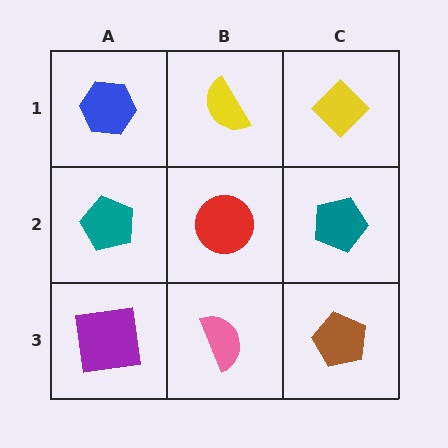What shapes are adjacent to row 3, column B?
A red circle (row 2, column B), a purple square (row 3, column A), a brown pentagon (row 3, column C).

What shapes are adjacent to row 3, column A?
A teal pentagon (row 2, column A), a pink semicircle (row 3, column B).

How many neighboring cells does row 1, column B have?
3.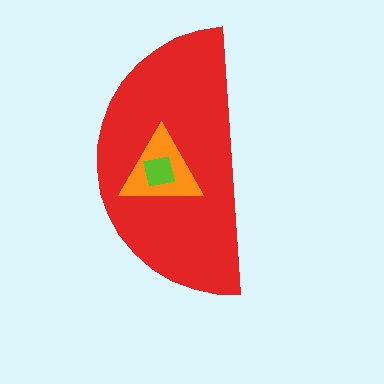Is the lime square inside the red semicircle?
Yes.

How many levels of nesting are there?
3.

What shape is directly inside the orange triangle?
The lime square.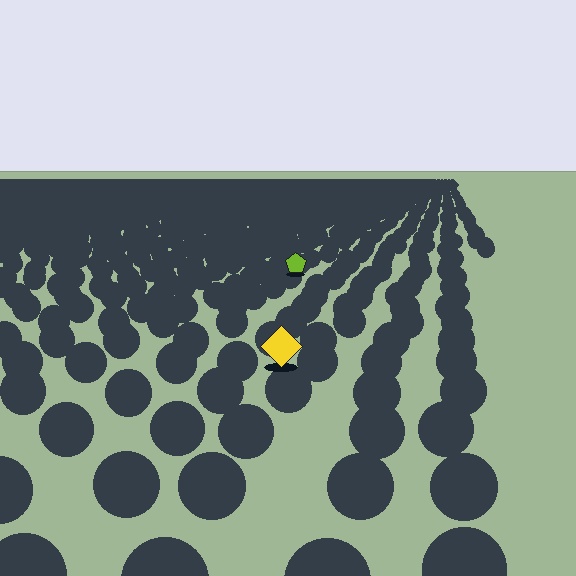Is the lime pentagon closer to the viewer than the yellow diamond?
No. The yellow diamond is closer — you can tell from the texture gradient: the ground texture is coarser near it.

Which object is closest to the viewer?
The yellow diamond is closest. The texture marks near it are larger and more spread out.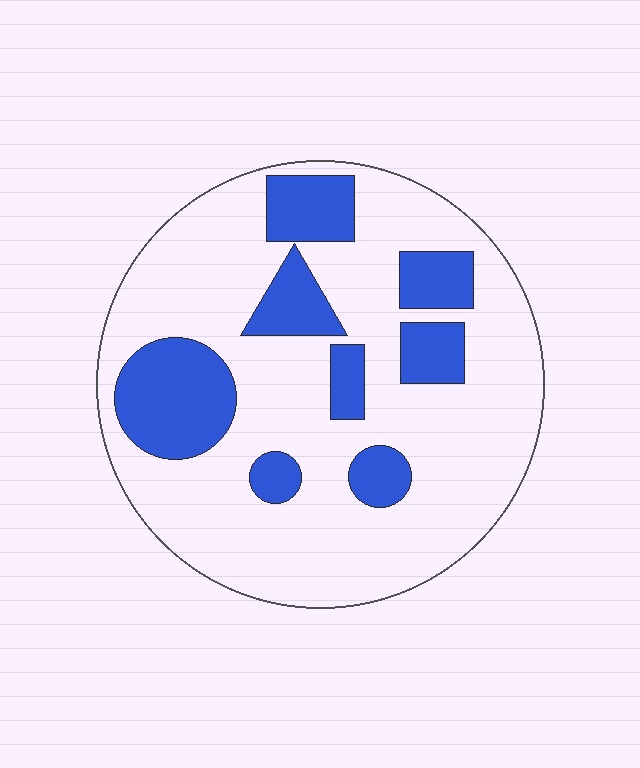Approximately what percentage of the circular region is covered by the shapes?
Approximately 25%.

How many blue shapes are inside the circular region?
8.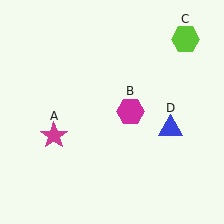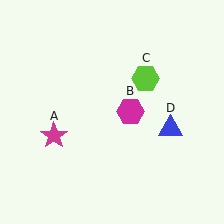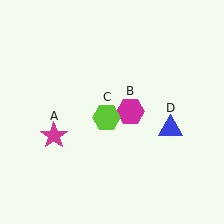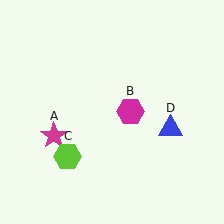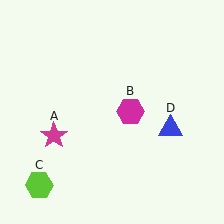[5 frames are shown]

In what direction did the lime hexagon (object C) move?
The lime hexagon (object C) moved down and to the left.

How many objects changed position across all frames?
1 object changed position: lime hexagon (object C).